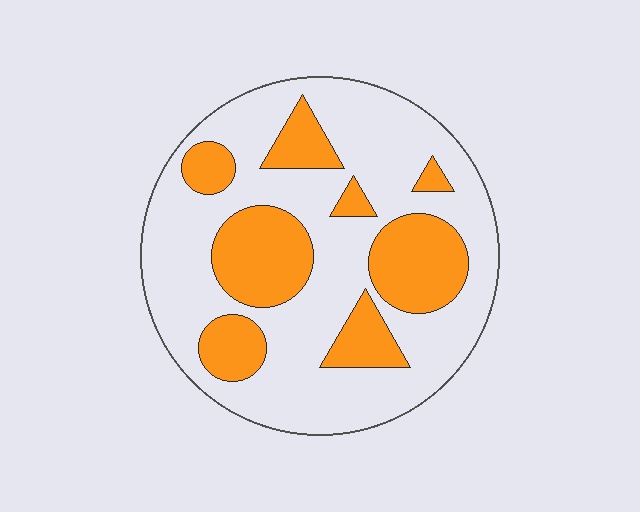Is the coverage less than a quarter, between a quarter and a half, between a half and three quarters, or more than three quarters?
Between a quarter and a half.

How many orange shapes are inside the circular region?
8.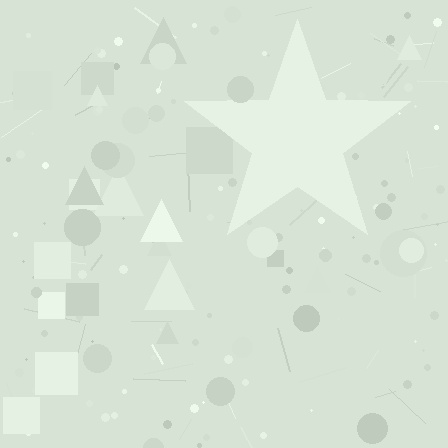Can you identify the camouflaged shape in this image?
The camouflaged shape is a star.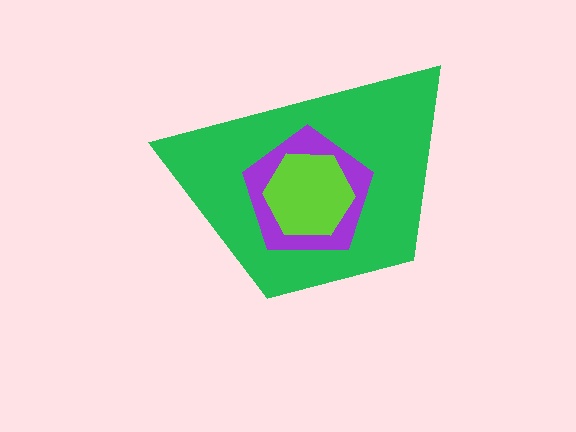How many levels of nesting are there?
3.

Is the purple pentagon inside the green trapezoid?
Yes.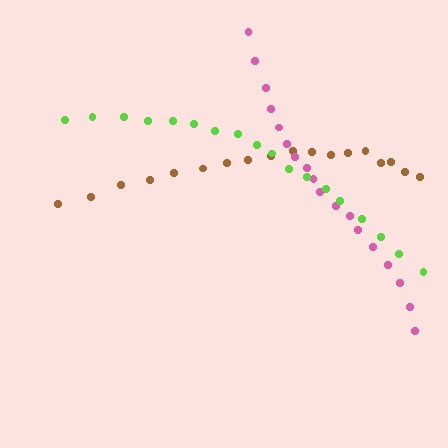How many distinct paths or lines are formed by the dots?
There are 3 distinct paths.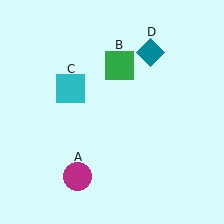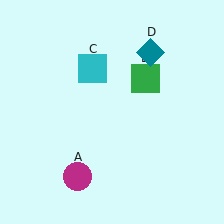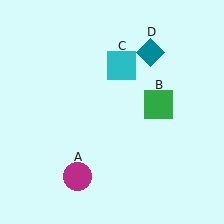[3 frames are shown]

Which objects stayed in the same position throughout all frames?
Magenta circle (object A) and teal diamond (object D) remained stationary.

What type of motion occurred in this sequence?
The green square (object B), cyan square (object C) rotated clockwise around the center of the scene.